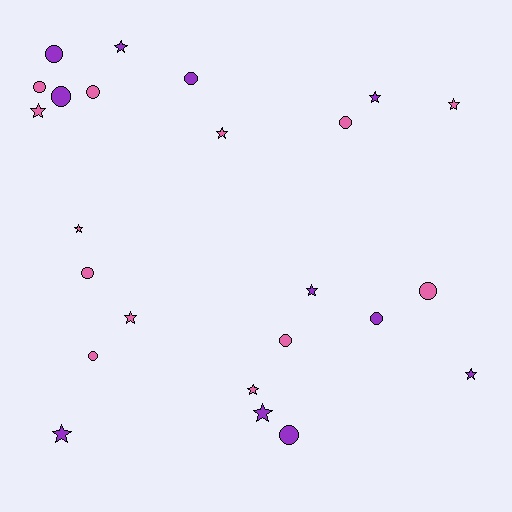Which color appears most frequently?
Pink, with 13 objects.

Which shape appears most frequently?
Circle, with 12 objects.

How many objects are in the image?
There are 24 objects.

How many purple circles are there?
There are 5 purple circles.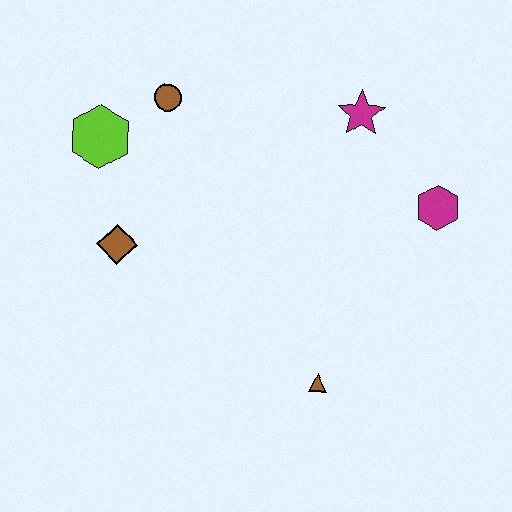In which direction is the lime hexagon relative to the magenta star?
The lime hexagon is to the left of the magenta star.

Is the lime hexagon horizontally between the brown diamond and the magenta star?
No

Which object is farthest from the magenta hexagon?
The lime hexagon is farthest from the magenta hexagon.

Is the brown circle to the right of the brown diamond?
Yes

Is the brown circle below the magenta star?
No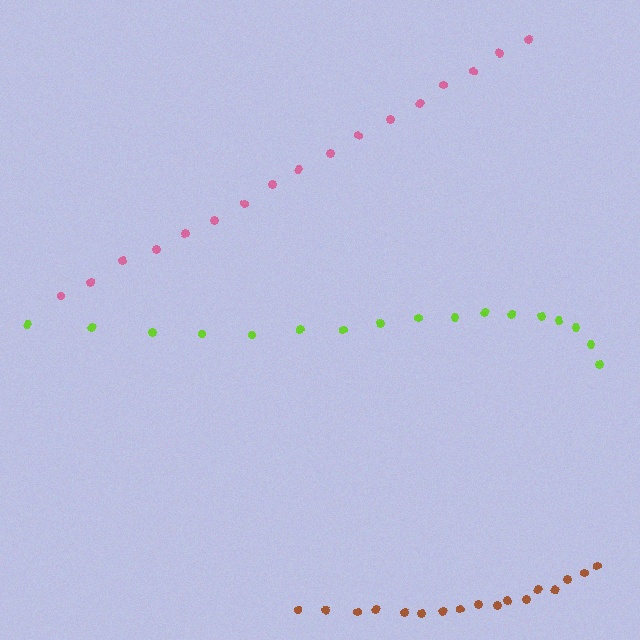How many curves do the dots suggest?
There are 3 distinct paths.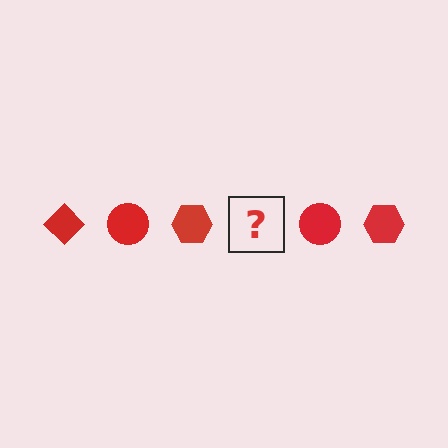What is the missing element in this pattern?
The missing element is a red diamond.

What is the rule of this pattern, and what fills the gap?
The rule is that the pattern cycles through diamond, circle, hexagon shapes in red. The gap should be filled with a red diamond.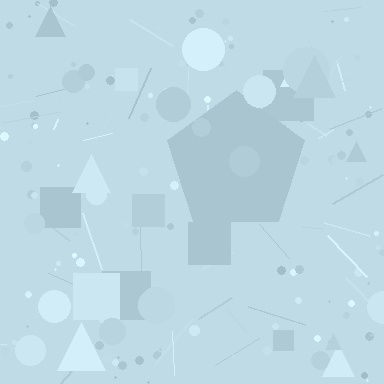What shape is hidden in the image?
A pentagon is hidden in the image.